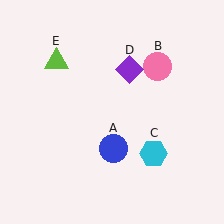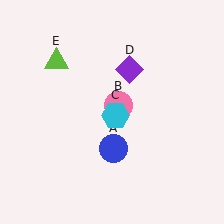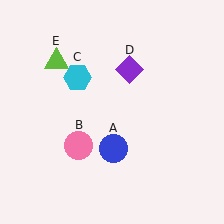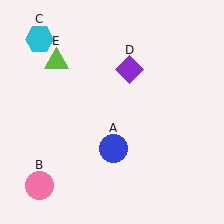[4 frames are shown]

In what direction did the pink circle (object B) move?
The pink circle (object B) moved down and to the left.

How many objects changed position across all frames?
2 objects changed position: pink circle (object B), cyan hexagon (object C).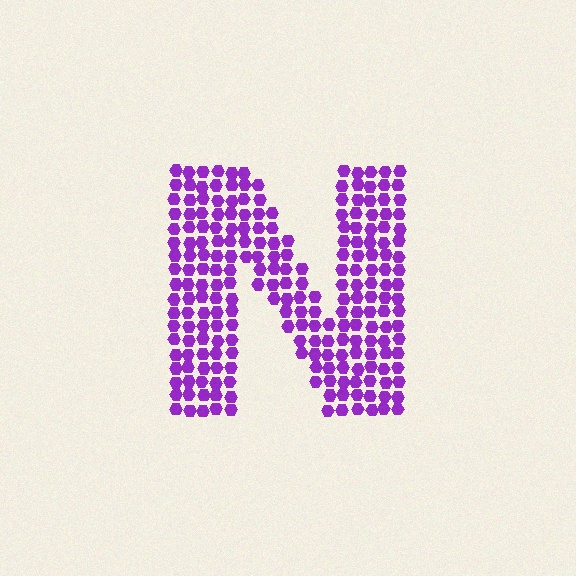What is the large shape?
The large shape is the letter N.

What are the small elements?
The small elements are hexagons.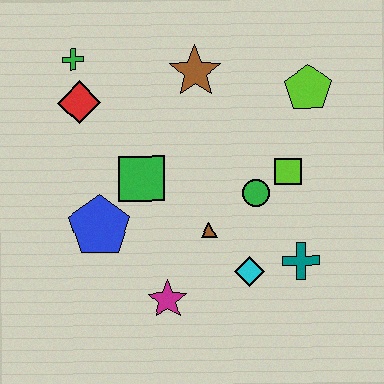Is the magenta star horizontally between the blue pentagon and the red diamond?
No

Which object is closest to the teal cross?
The cyan diamond is closest to the teal cross.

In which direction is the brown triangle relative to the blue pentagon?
The brown triangle is to the right of the blue pentagon.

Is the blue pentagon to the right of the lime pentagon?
No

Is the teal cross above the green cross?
No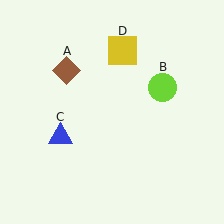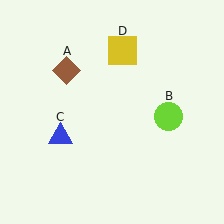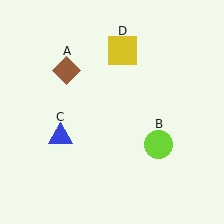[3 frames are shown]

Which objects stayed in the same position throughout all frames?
Brown diamond (object A) and blue triangle (object C) and yellow square (object D) remained stationary.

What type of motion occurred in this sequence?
The lime circle (object B) rotated clockwise around the center of the scene.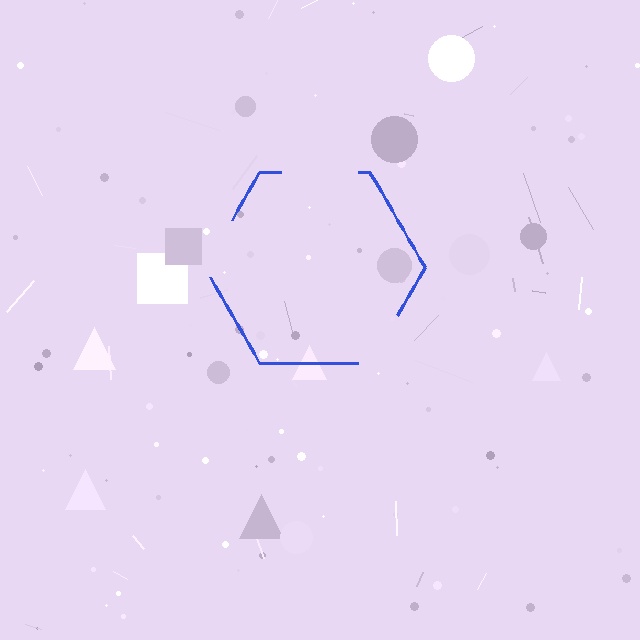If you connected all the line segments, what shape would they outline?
They would outline a hexagon.